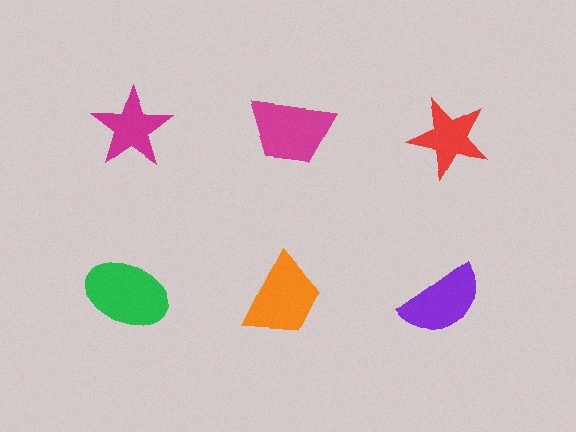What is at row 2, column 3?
A purple semicircle.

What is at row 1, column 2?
A magenta trapezoid.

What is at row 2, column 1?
A green ellipse.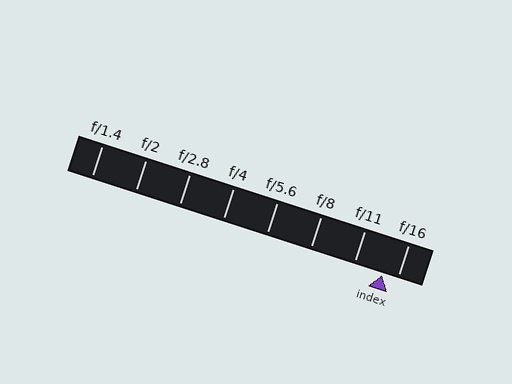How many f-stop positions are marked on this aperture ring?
There are 8 f-stop positions marked.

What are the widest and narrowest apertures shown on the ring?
The widest aperture shown is f/1.4 and the narrowest is f/16.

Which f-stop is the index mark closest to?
The index mark is closest to f/16.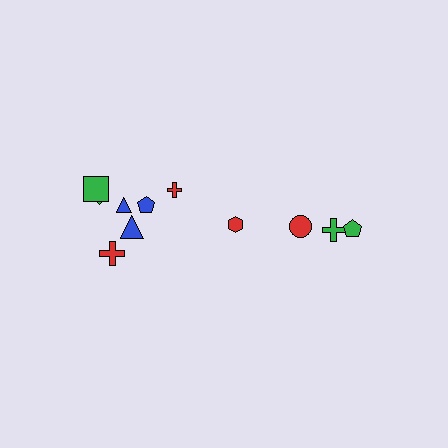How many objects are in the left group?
There are 7 objects.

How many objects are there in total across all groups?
There are 11 objects.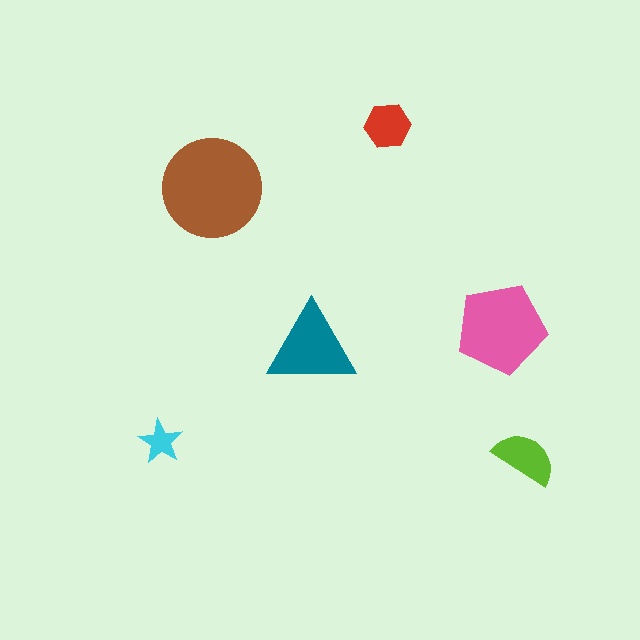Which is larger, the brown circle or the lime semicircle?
The brown circle.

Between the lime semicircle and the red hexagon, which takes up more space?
The lime semicircle.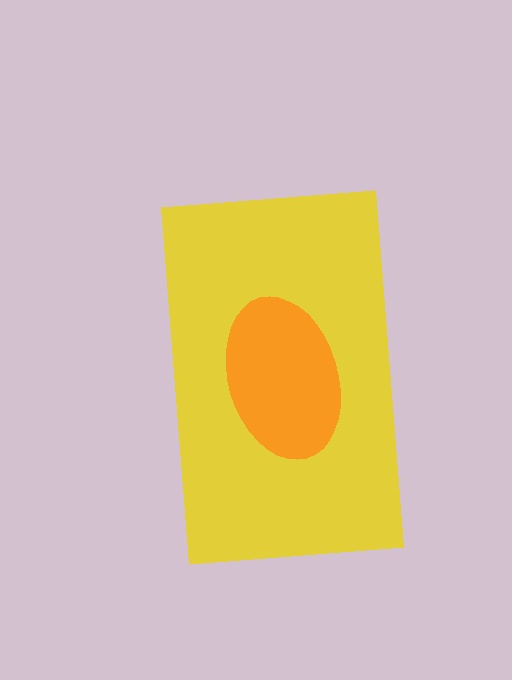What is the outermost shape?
The yellow rectangle.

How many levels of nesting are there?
2.